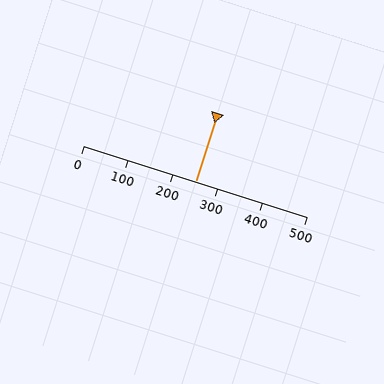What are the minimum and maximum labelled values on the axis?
The axis runs from 0 to 500.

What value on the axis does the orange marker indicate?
The marker indicates approximately 250.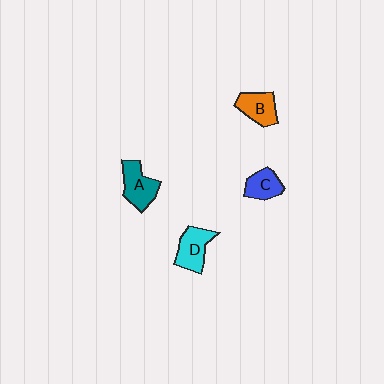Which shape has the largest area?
Shape A (teal).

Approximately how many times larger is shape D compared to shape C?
Approximately 1.3 times.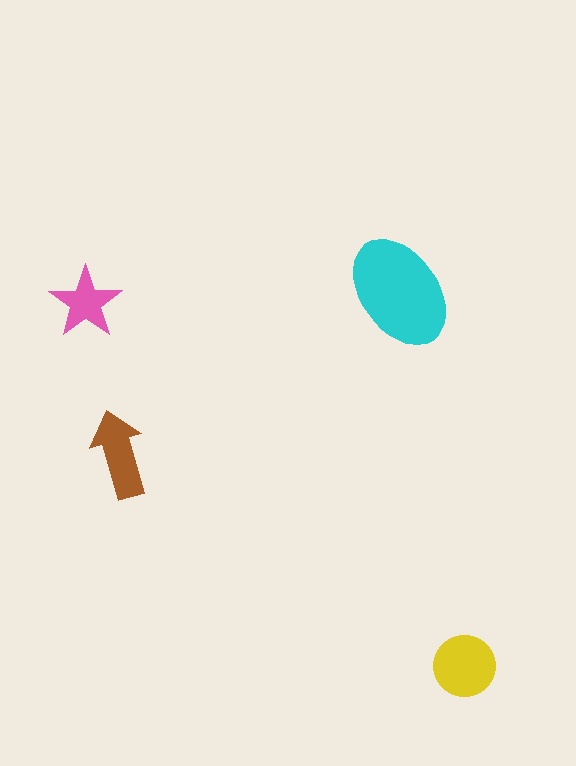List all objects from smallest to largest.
The pink star, the brown arrow, the yellow circle, the cyan ellipse.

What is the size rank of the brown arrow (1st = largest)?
3rd.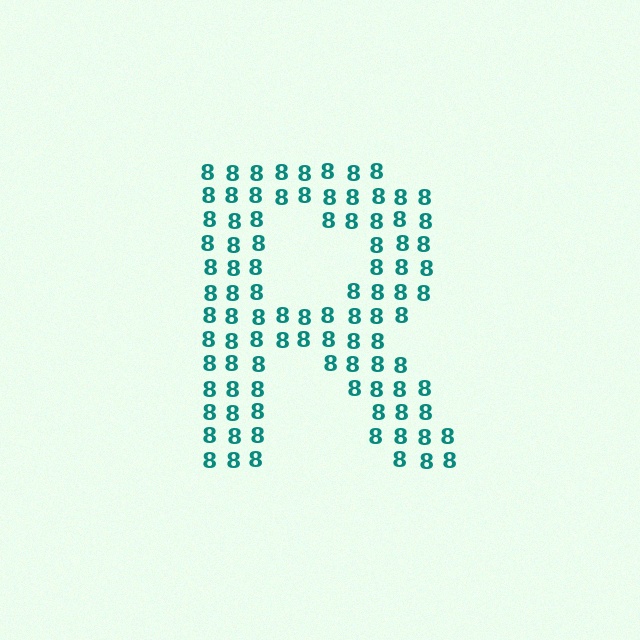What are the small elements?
The small elements are digit 8's.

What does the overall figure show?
The overall figure shows the letter R.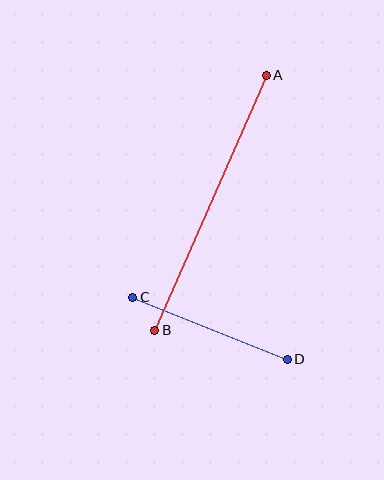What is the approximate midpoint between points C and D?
The midpoint is at approximately (210, 328) pixels.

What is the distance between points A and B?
The distance is approximately 278 pixels.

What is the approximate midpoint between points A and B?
The midpoint is at approximately (211, 203) pixels.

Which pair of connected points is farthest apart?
Points A and B are farthest apart.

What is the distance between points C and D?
The distance is approximately 167 pixels.